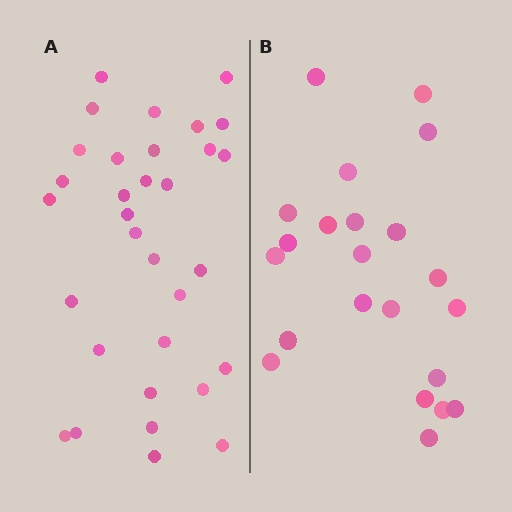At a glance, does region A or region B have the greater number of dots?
Region A (the left region) has more dots.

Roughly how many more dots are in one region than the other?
Region A has roughly 10 or so more dots than region B.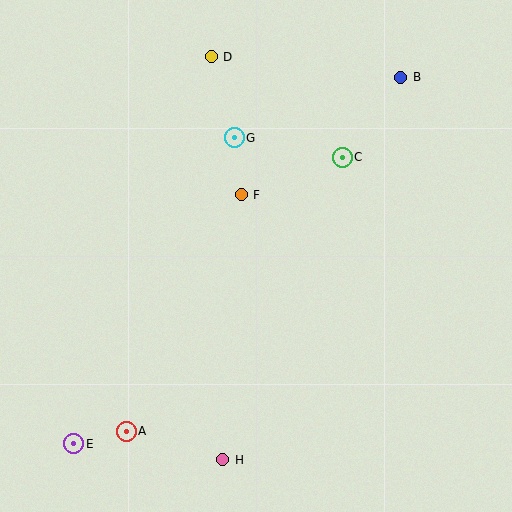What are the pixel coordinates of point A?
Point A is at (126, 431).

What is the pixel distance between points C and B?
The distance between C and B is 99 pixels.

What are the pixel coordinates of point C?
Point C is at (342, 157).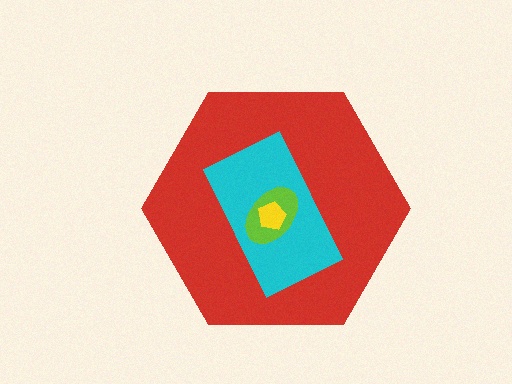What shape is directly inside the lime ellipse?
The yellow pentagon.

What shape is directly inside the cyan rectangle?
The lime ellipse.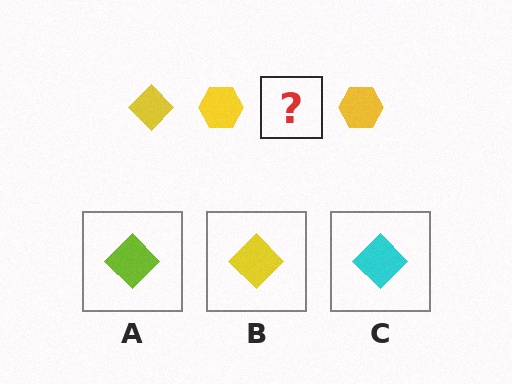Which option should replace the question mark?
Option B.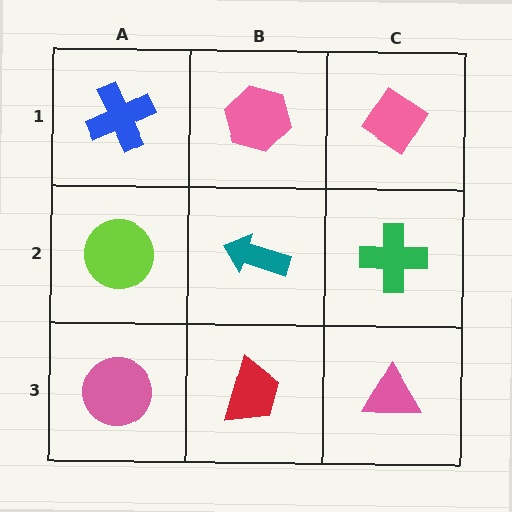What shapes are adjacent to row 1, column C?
A green cross (row 2, column C), a pink hexagon (row 1, column B).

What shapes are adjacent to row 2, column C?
A pink diamond (row 1, column C), a pink triangle (row 3, column C), a teal arrow (row 2, column B).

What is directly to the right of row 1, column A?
A pink hexagon.